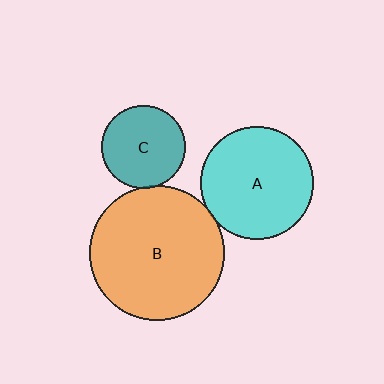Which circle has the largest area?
Circle B (orange).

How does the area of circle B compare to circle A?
Approximately 1.4 times.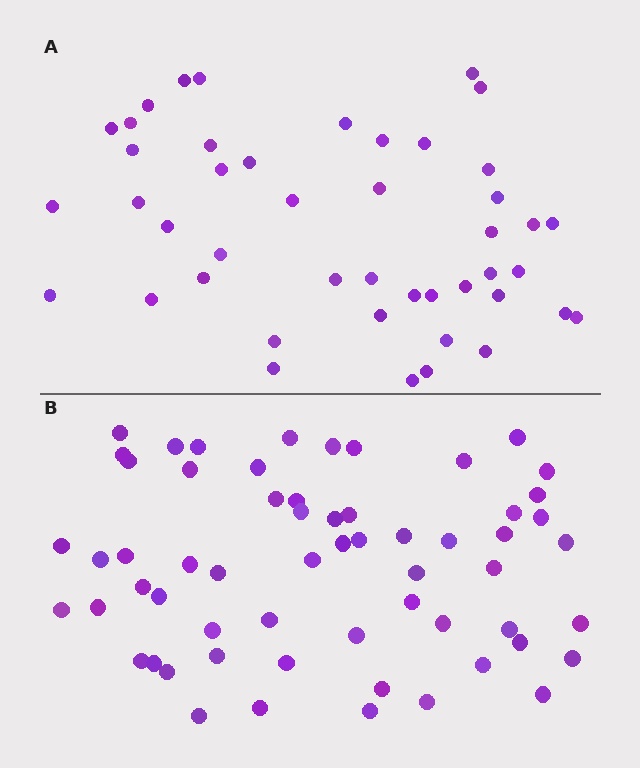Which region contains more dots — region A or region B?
Region B (the bottom region) has more dots.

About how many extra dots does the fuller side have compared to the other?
Region B has approximately 15 more dots than region A.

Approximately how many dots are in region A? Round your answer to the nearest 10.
About 40 dots. (The exact count is 45, which rounds to 40.)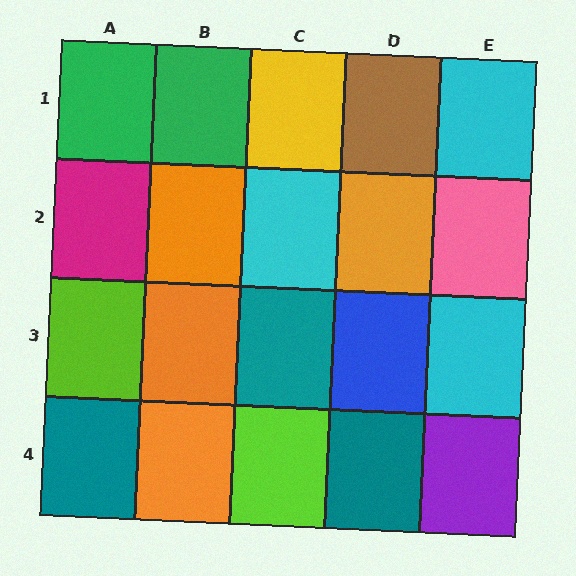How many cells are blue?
1 cell is blue.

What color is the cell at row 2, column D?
Orange.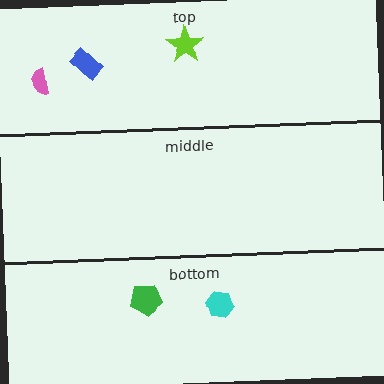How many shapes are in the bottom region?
2.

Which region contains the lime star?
The top region.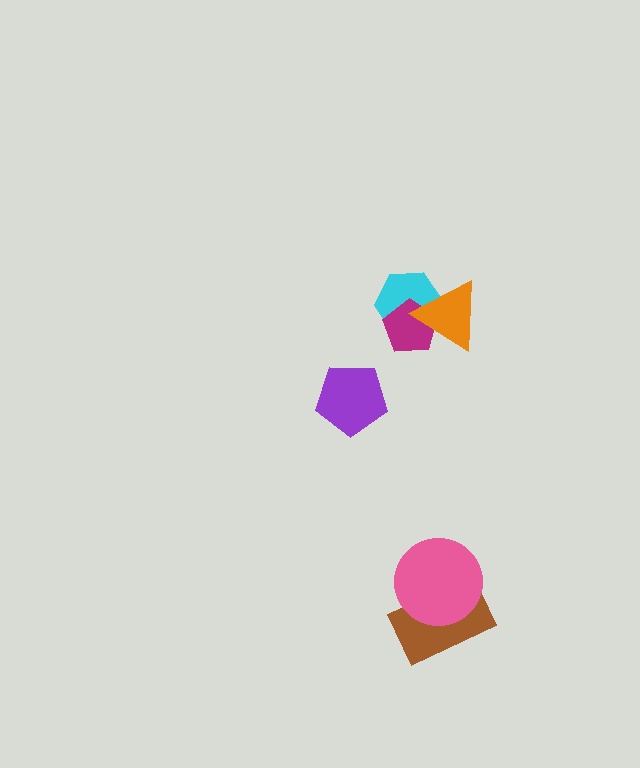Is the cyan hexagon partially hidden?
Yes, it is partially covered by another shape.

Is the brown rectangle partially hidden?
Yes, it is partially covered by another shape.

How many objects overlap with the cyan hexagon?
2 objects overlap with the cyan hexagon.